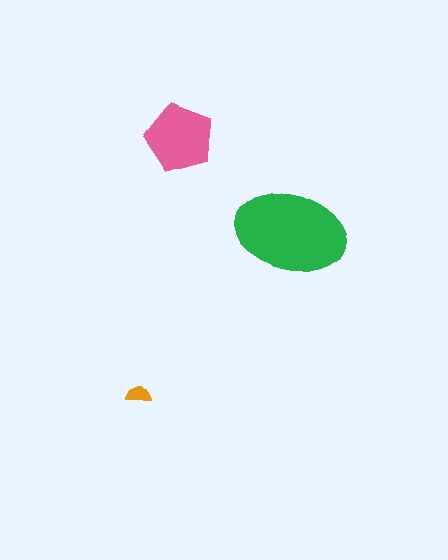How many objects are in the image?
There are 3 objects in the image.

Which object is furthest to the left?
The orange semicircle is leftmost.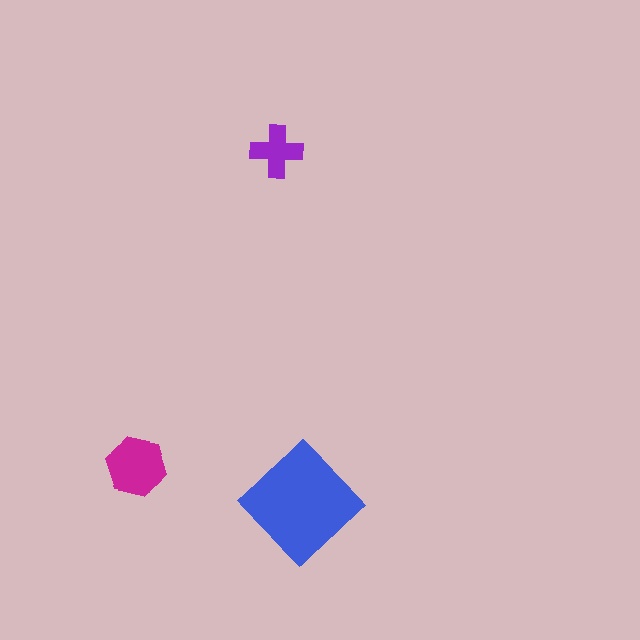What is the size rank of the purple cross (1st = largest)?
3rd.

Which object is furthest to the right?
The blue diamond is rightmost.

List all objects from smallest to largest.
The purple cross, the magenta hexagon, the blue diamond.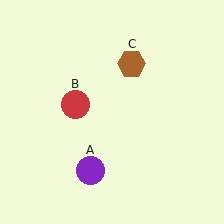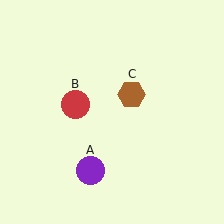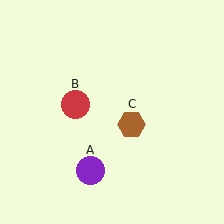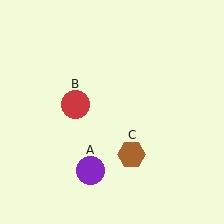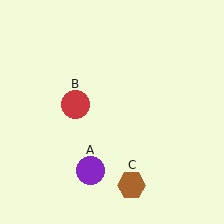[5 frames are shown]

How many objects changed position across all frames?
1 object changed position: brown hexagon (object C).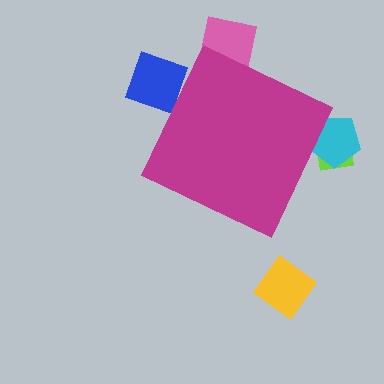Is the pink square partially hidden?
Yes, the pink square is partially hidden behind the magenta diamond.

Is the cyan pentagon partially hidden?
Yes, the cyan pentagon is partially hidden behind the magenta diamond.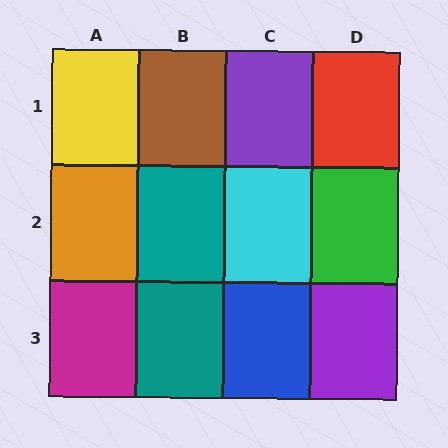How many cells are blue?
1 cell is blue.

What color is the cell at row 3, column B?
Teal.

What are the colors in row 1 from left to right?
Yellow, brown, purple, red.